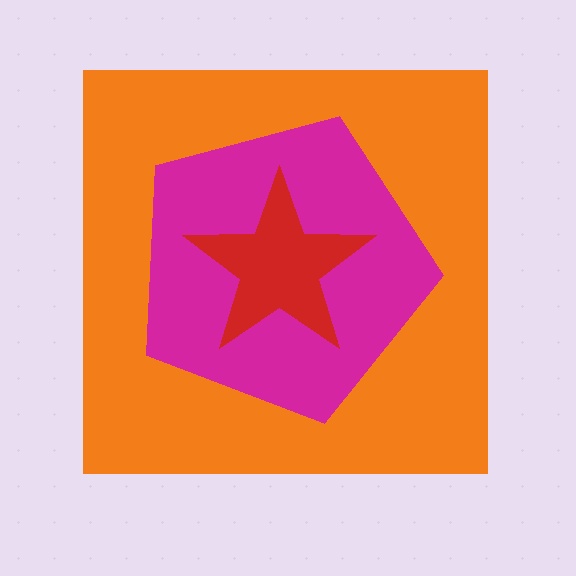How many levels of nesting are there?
3.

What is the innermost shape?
The red star.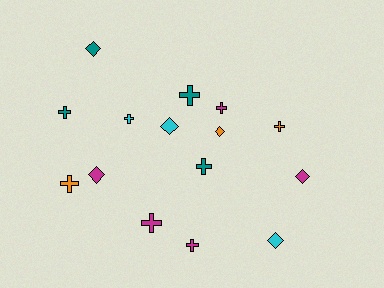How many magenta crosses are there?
There are 3 magenta crosses.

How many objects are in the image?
There are 15 objects.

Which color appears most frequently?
Magenta, with 5 objects.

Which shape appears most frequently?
Cross, with 9 objects.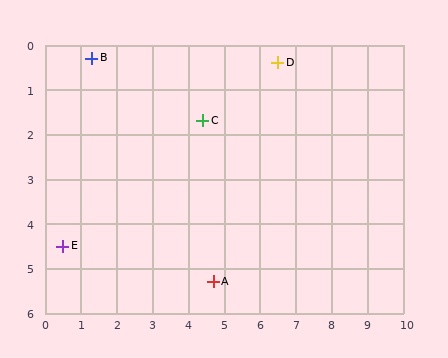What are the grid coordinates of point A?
Point A is at approximately (4.7, 5.3).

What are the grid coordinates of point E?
Point E is at approximately (0.5, 4.5).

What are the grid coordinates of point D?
Point D is at approximately (6.5, 0.4).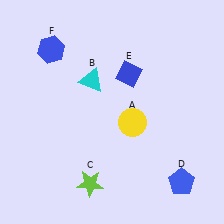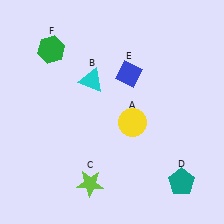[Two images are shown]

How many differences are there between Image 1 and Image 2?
There are 2 differences between the two images.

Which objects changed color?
D changed from blue to teal. F changed from blue to green.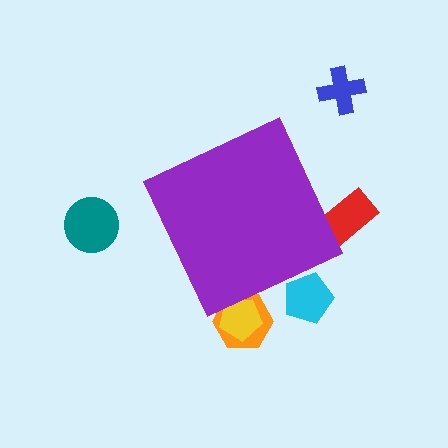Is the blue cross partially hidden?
No, the blue cross is fully visible.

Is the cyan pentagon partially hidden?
Yes, the cyan pentagon is partially hidden behind the purple diamond.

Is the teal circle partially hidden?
No, the teal circle is fully visible.